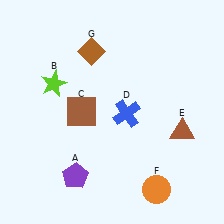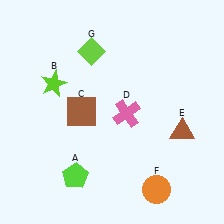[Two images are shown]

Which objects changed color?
A changed from purple to lime. D changed from blue to pink. G changed from brown to lime.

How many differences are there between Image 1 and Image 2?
There are 3 differences between the two images.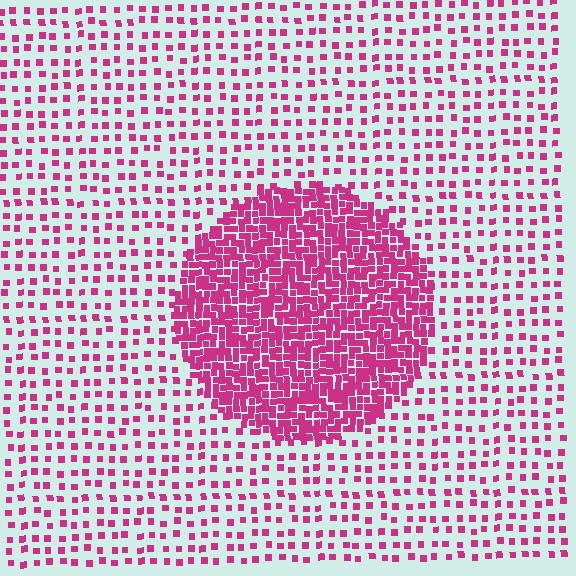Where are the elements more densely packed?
The elements are more densely packed inside the circle boundary.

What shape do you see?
I see a circle.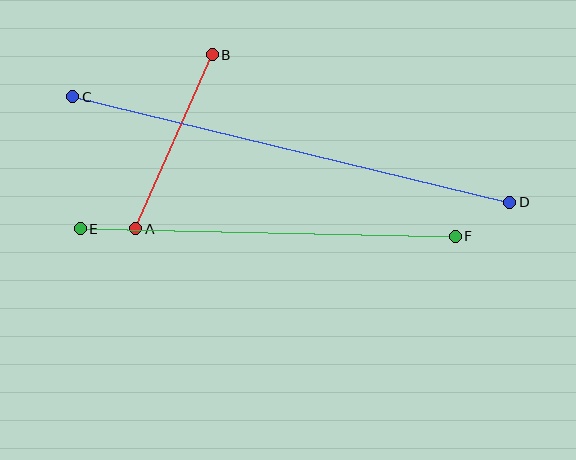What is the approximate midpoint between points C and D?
The midpoint is at approximately (291, 150) pixels.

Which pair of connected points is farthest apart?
Points C and D are farthest apart.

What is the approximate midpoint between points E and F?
The midpoint is at approximately (268, 233) pixels.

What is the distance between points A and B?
The distance is approximately 190 pixels.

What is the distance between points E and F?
The distance is approximately 375 pixels.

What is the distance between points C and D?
The distance is approximately 450 pixels.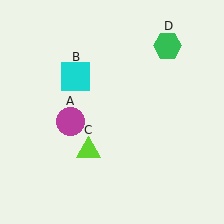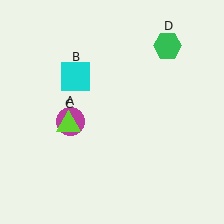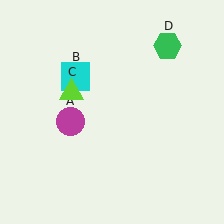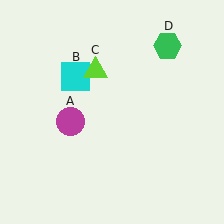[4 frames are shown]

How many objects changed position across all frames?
1 object changed position: lime triangle (object C).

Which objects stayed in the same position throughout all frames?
Magenta circle (object A) and cyan square (object B) and green hexagon (object D) remained stationary.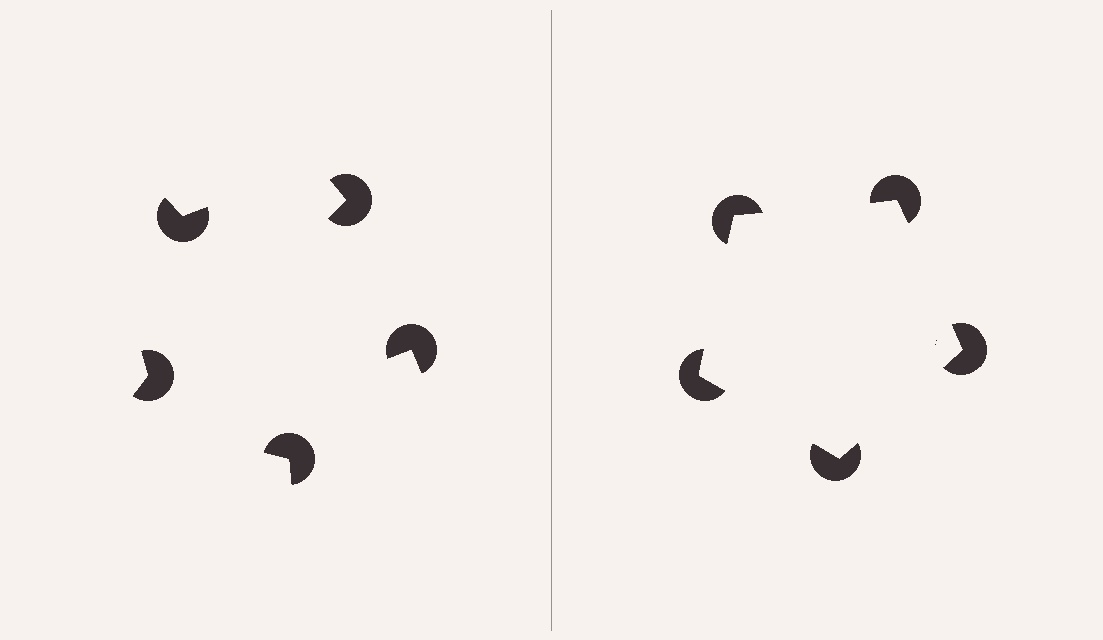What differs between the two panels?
The pac-man discs are positioned identically on both sides; only the wedge orientations differ. On the right they align to a pentagon; on the left they are misaligned.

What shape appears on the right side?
An illusory pentagon.